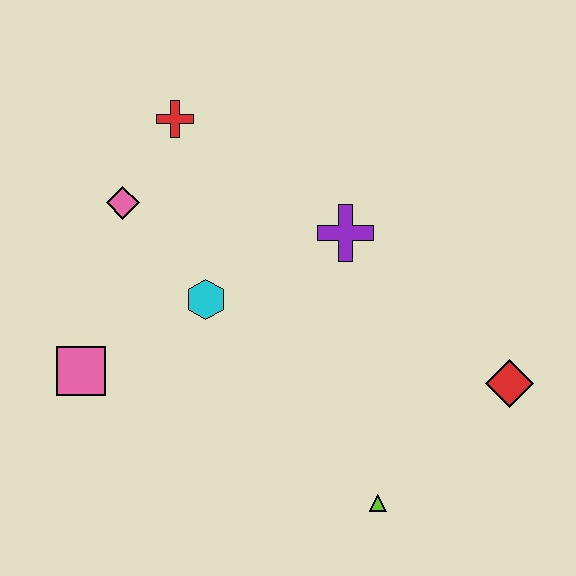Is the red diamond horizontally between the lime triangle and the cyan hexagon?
No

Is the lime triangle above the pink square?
No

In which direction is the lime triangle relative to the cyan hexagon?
The lime triangle is below the cyan hexagon.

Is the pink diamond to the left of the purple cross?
Yes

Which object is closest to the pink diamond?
The red cross is closest to the pink diamond.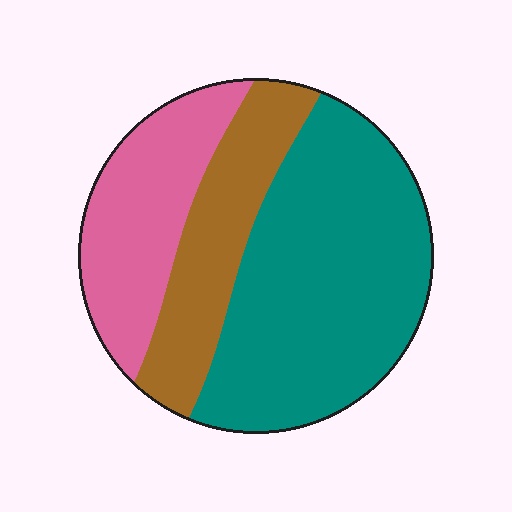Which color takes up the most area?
Teal, at roughly 55%.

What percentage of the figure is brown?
Brown takes up about one quarter (1/4) of the figure.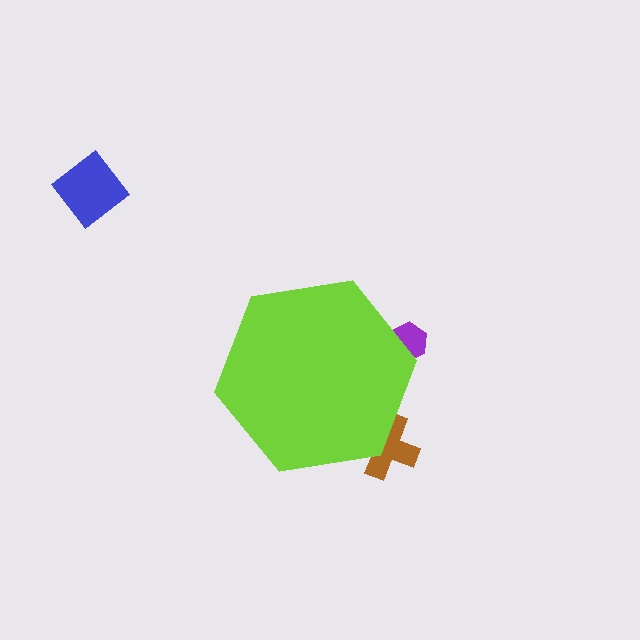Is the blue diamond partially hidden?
No, the blue diamond is fully visible.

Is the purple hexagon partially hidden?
Yes, the purple hexagon is partially hidden behind the lime hexagon.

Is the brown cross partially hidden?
Yes, the brown cross is partially hidden behind the lime hexagon.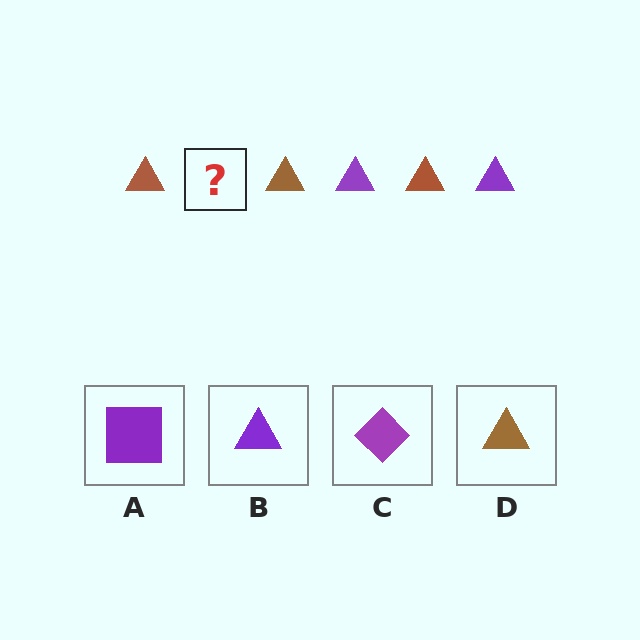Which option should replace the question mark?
Option B.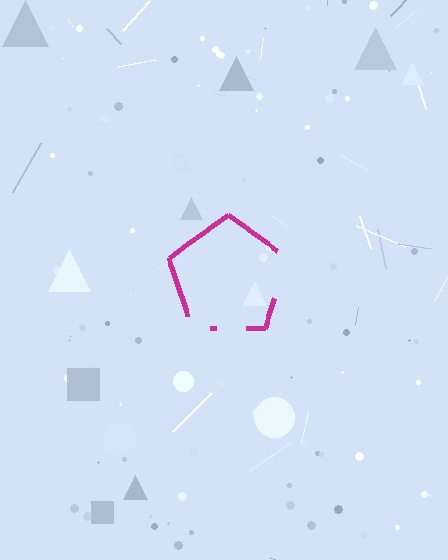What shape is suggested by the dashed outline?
The dashed outline suggests a pentagon.